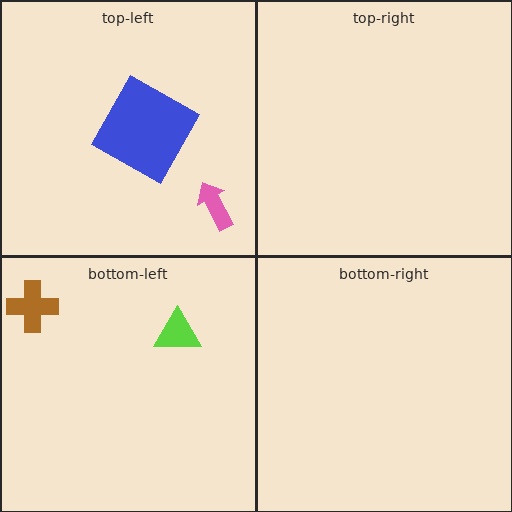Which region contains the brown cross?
The bottom-left region.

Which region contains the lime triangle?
The bottom-left region.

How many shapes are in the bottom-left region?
2.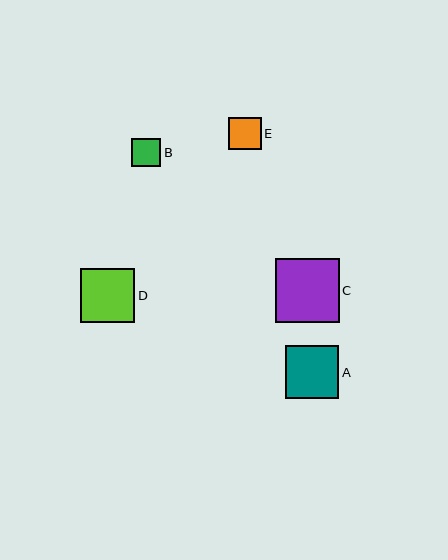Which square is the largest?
Square C is the largest with a size of approximately 64 pixels.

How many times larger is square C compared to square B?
Square C is approximately 2.2 times the size of square B.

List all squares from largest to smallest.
From largest to smallest: C, D, A, E, B.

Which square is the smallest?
Square B is the smallest with a size of approximately 29 pixels.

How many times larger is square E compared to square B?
Square E is approximately 1.1 times the size of square B.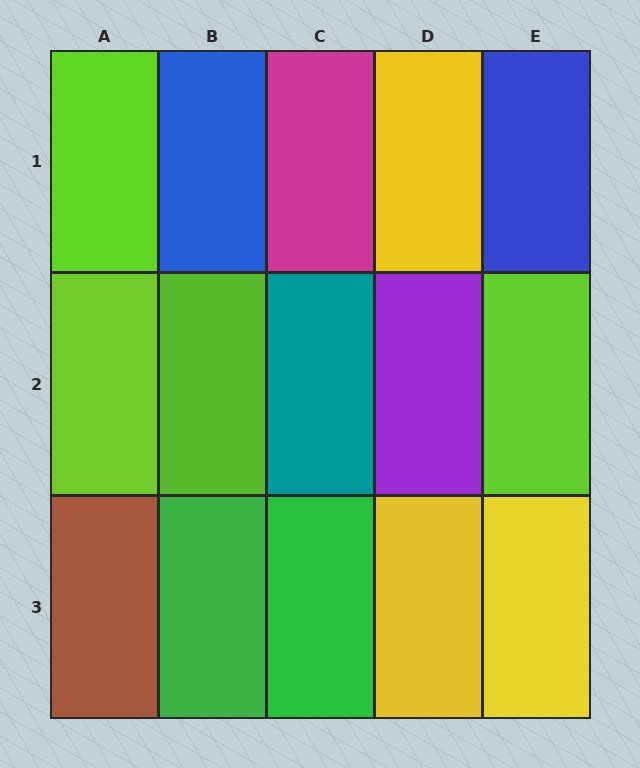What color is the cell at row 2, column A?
Lime.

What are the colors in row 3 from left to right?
Brown, green, green, yellow, yellow.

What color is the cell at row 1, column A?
Lime.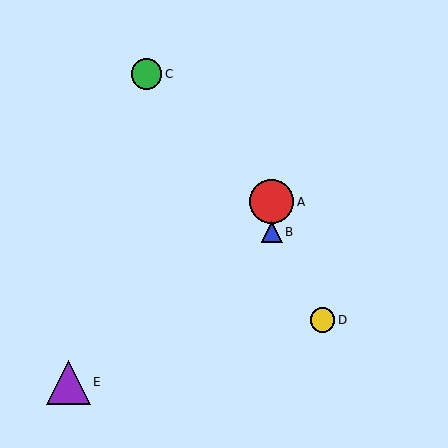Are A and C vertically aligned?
No, A is at x≈272 and C is at x≈147.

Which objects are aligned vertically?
Objects A, B are aligned vertically.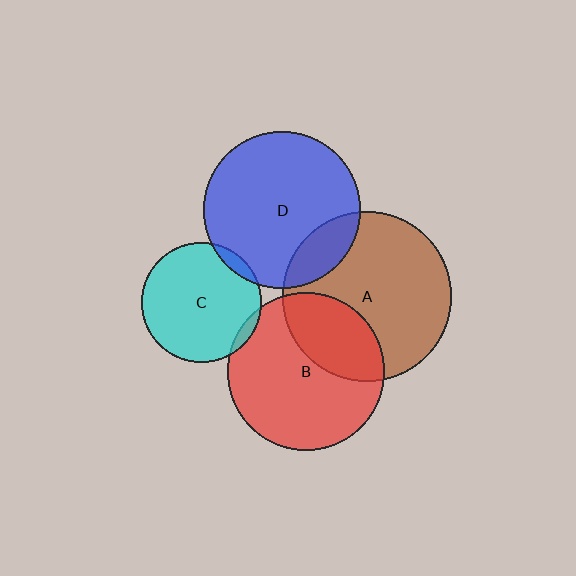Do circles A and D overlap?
Yes.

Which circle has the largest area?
Circle A (brown).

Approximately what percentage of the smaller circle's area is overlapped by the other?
Approximately 15%.